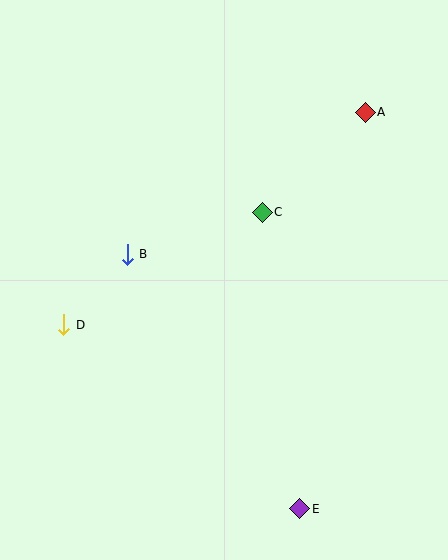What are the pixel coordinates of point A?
Point A is at (365, 112).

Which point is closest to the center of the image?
Point C at (262, 212) is closest to the center.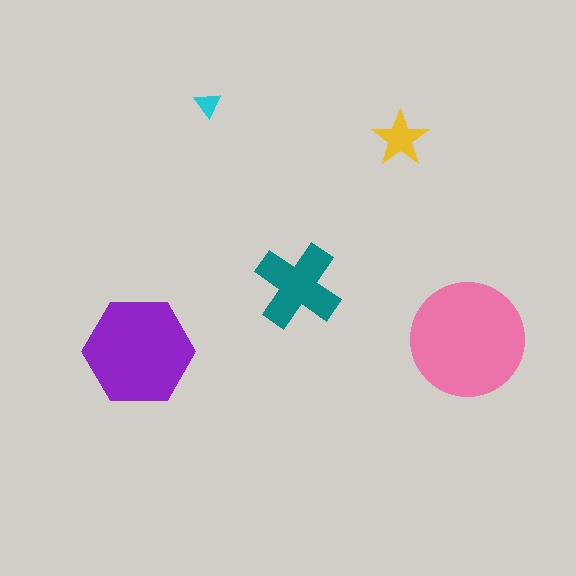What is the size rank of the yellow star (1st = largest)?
4th.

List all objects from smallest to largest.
The cyan triangle, the yellow star, the teal cross, the purple hexagon, the pink circle.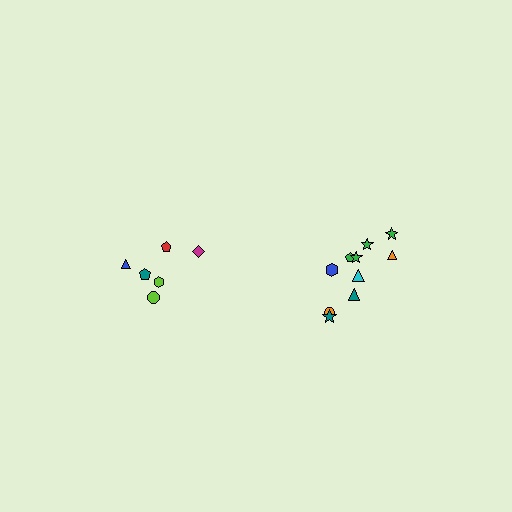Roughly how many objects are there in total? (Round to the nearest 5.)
Roughly 15 objects in total.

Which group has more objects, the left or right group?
The right group.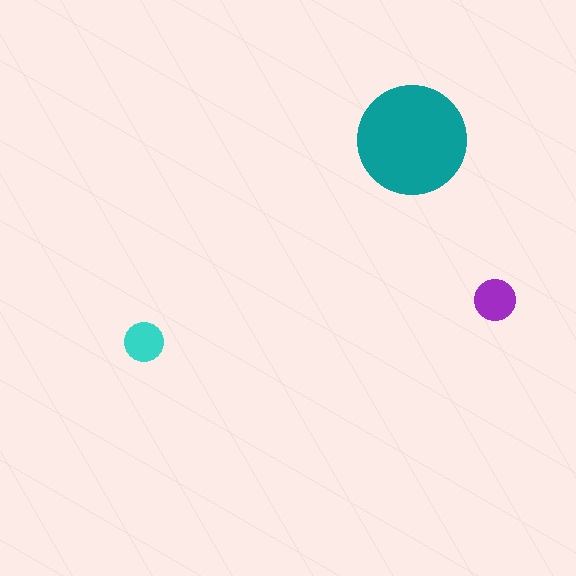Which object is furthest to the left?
The cyan circle is leftmost.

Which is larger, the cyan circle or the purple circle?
The purple one.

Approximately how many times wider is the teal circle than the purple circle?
About 2.5 times wider.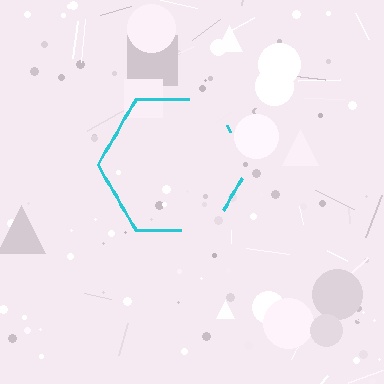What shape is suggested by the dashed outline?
The dashed outline suggests a hexagon.